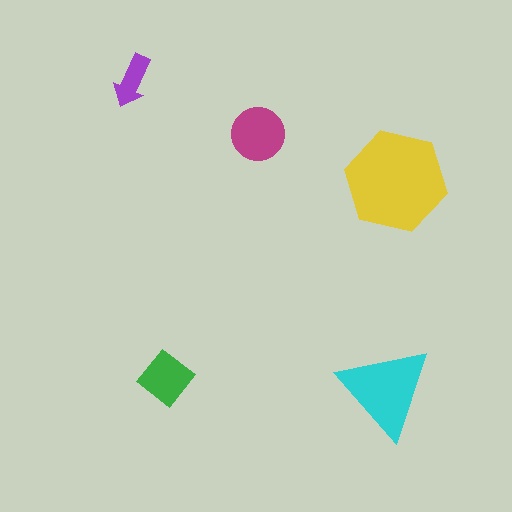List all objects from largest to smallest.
The yellow hexagon, the cyan triangle, the magenta circle, the green diamond, the purple arrow.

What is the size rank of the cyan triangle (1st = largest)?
2nd.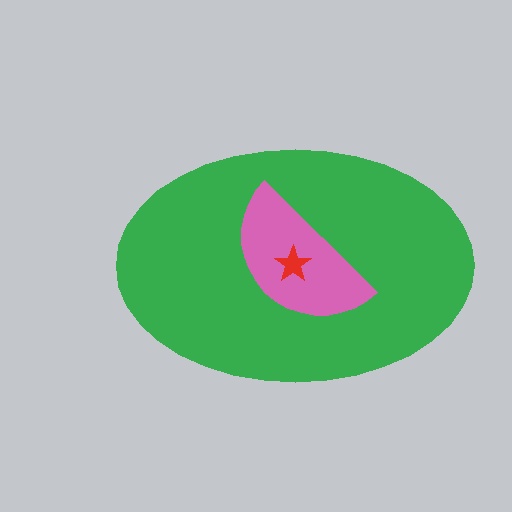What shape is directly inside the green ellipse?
The pink semicircle.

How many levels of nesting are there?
3.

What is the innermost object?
The red star.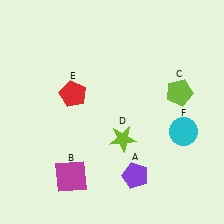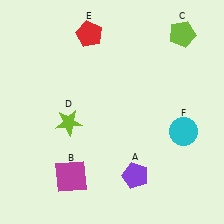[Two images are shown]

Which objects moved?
The objects that moved are: the lime pentagon (C), the lime star (D), the red pentagon (E).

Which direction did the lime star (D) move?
The lime star (D) moved left.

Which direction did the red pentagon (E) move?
The red pentagon (E) moved up.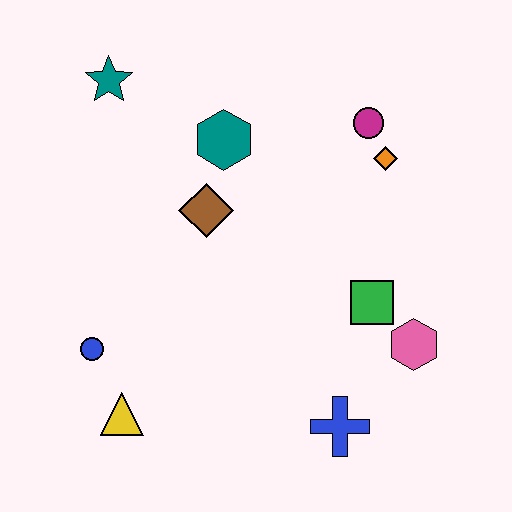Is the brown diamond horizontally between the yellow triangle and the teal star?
No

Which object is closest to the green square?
The pink hexagon is closest to the green square.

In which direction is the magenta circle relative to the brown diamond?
The magenta circle is to the right of the brown diamond.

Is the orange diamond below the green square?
No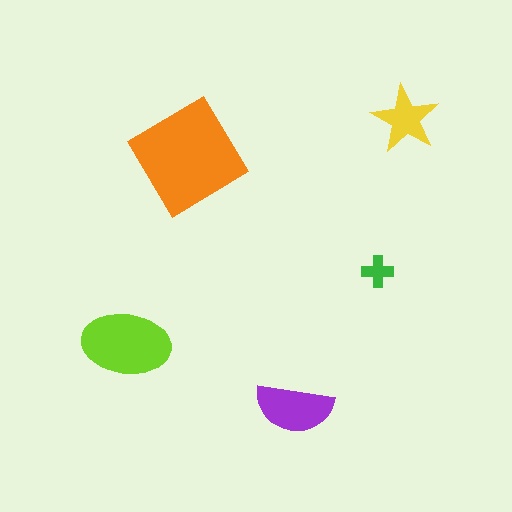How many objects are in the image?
There are 5 objects in the image.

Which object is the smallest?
The green cross.